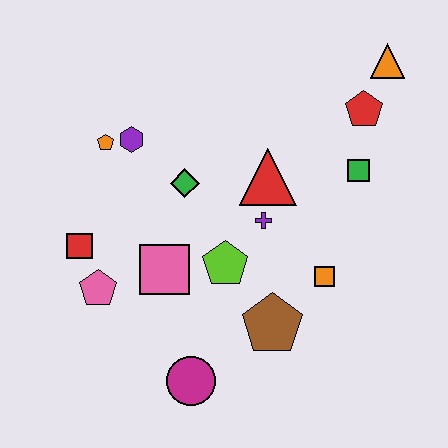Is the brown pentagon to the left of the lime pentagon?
No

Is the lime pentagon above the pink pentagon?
Yes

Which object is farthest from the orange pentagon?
The orange triangle is farthest from the orange pentagon.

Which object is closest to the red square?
The pink pentagon is closest to the red square.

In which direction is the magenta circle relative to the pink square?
The magenta circle is below the pink square.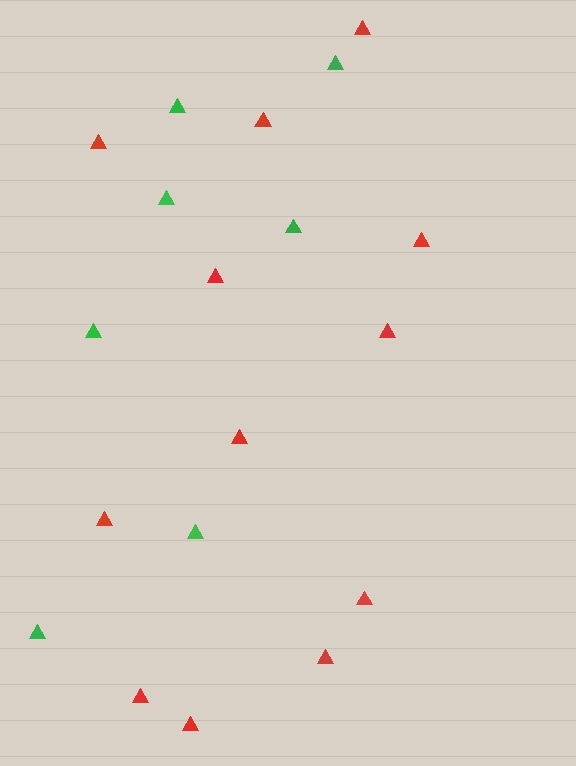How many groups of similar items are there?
There are 2 groups: one group of red triangles (12) and one group of green triangles (7).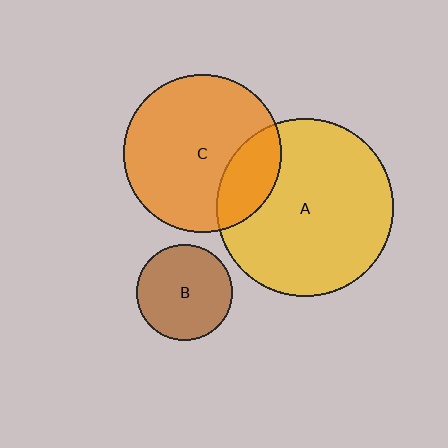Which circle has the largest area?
Circle A (yellow).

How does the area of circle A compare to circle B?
Approximately 3.4 times.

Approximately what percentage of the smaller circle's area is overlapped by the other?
Approximately 20%.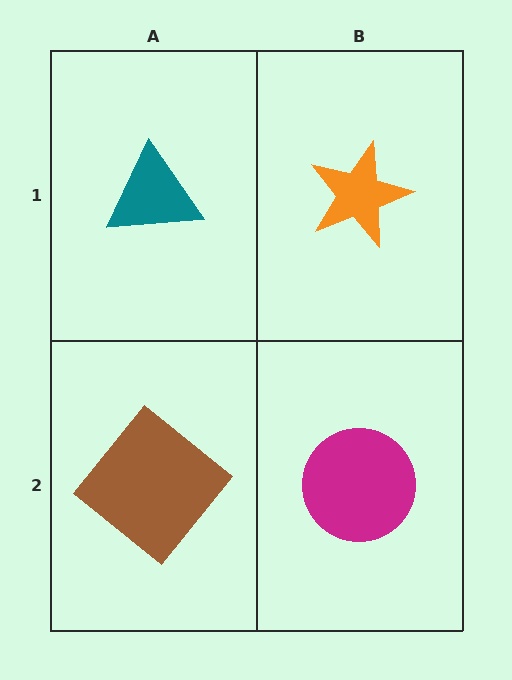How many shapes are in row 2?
2 shapes.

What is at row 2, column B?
A magenta circle.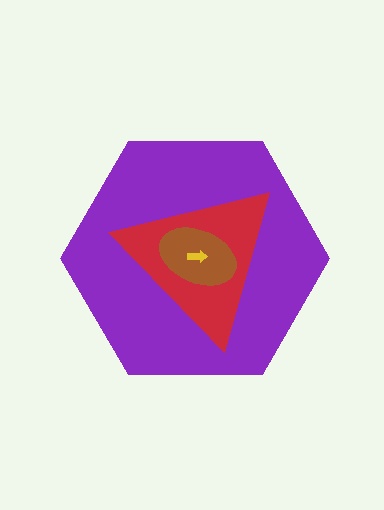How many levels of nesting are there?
4.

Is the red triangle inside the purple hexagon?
Yes.